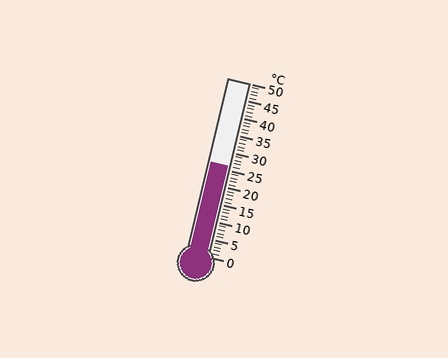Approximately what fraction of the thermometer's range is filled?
The thermometer is filled to approximately 50% of its range.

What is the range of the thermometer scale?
The thermometer scale ranges from 0°C to 50°C.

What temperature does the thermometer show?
The thermometer shows approximately 26°C.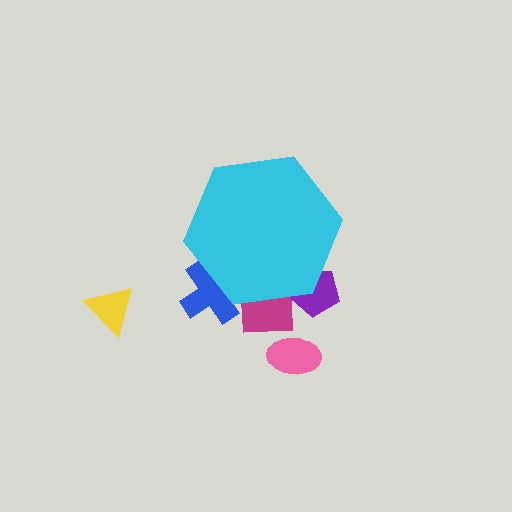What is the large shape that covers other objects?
A cyan hexagon.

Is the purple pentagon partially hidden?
Yes, the purple pentagon is partially hidden behind the cyan hexagon.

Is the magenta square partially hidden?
Yes, the magenta square is partially hidden behind the cyan hexagon.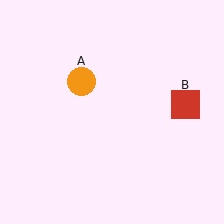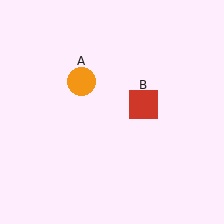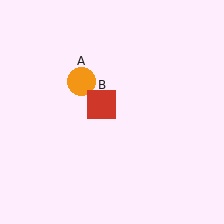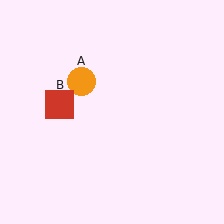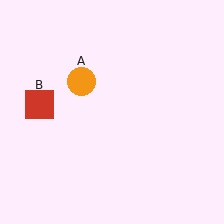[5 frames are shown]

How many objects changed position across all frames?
1 object changed position: red square (object B).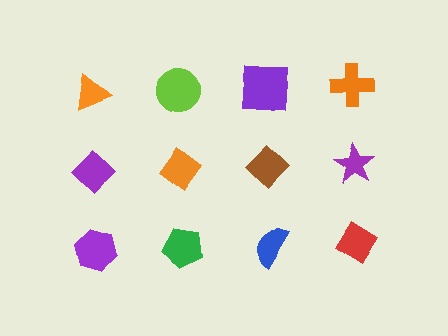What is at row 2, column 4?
A purple star.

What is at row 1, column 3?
A purple square.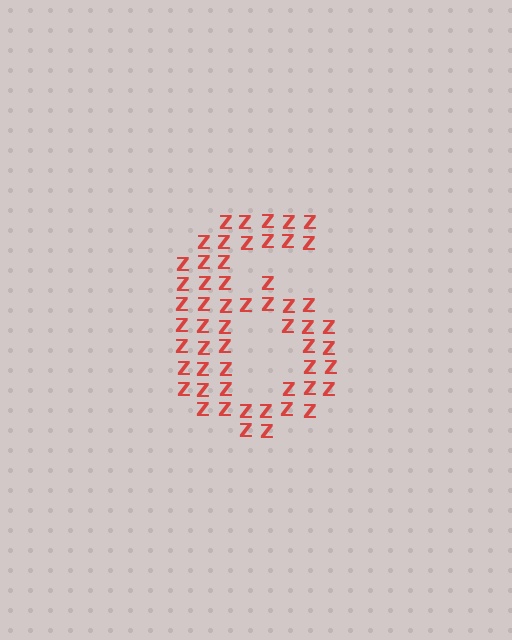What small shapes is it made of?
It is made of small letter Z's.